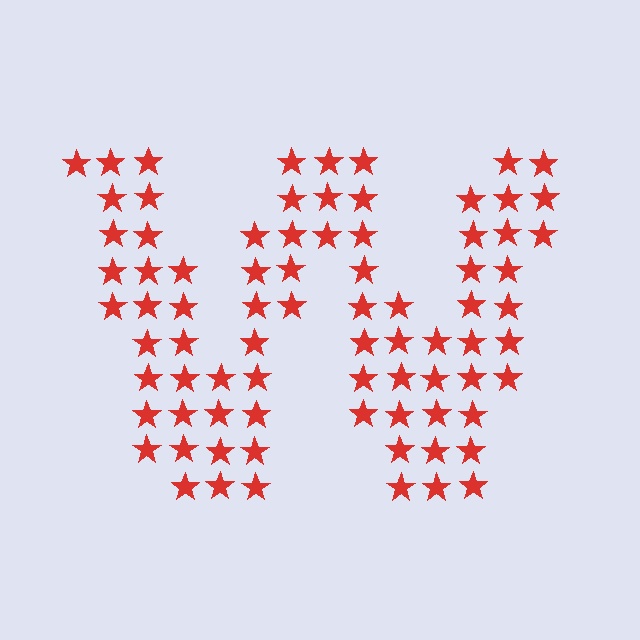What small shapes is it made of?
It is made of small stars.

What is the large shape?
The large shape is the letter W.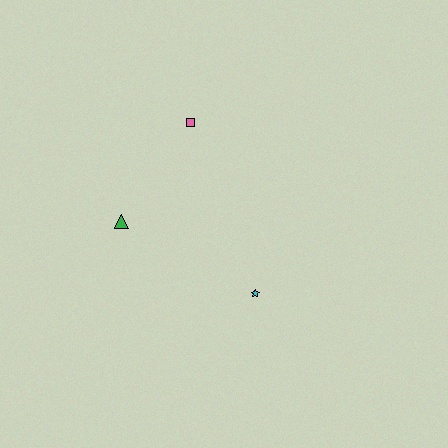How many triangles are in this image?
There is 1 triangle.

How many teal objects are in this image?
There are no teal objects.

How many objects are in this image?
There are 3 objects.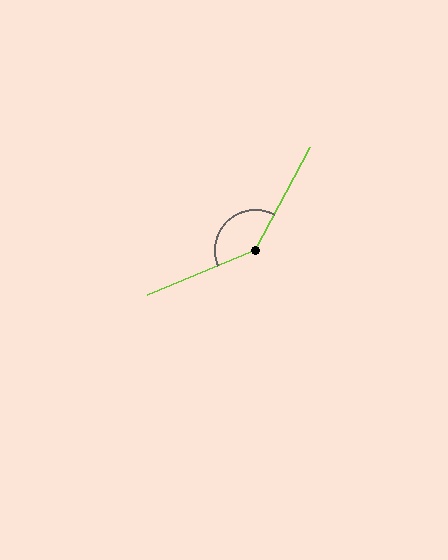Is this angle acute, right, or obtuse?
It is obtuse.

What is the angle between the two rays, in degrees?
Approximately 141 degrees.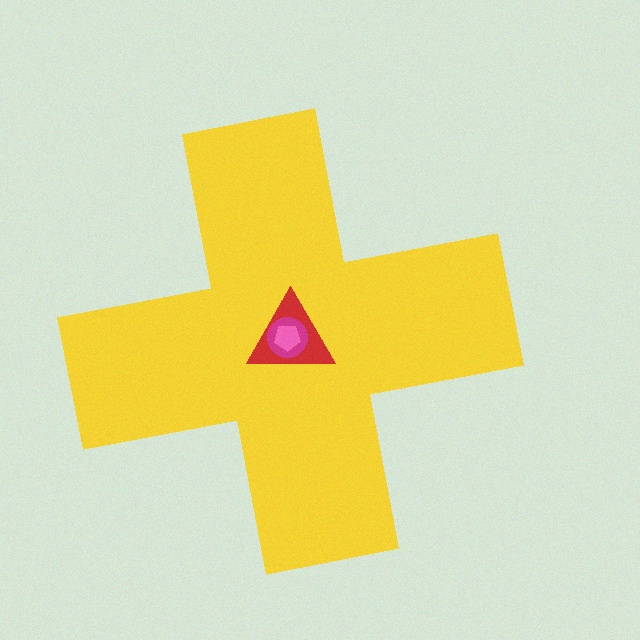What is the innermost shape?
The pink pentagon.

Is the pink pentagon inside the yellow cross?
Yes.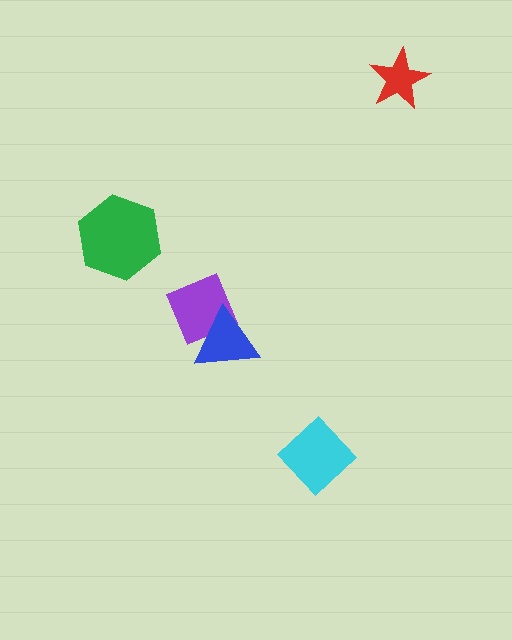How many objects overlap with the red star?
0 objects overlap with the red star.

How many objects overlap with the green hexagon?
0 objects overlap with the green hexagon.